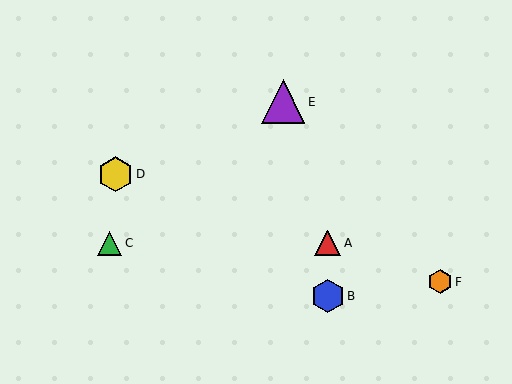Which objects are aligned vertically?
Objects A, B are aligned vertically.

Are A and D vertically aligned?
No, A is at x≈328 and D is at x≈116.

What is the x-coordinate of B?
Object B is at x≈328.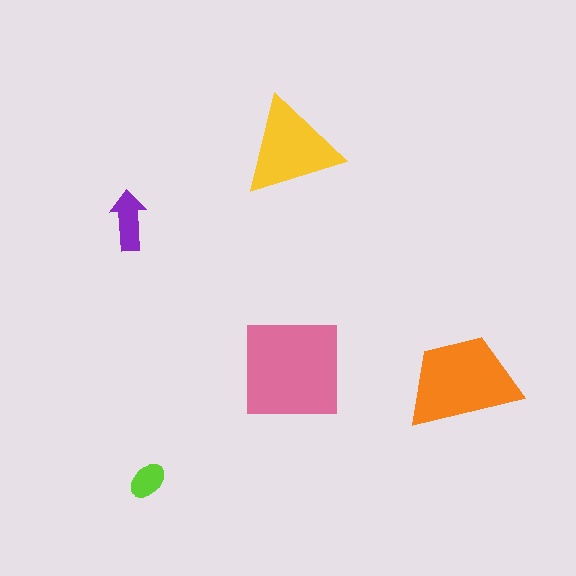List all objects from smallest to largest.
The lime ellipse, the purple arrow, the yellow triangle, the orange trapezoid, the pink square.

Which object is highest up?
The yellow triangle is topmost.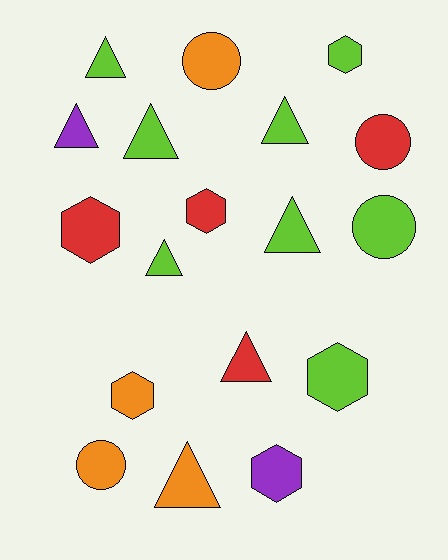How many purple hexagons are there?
There is 1 purple hexagon.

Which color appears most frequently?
Lime, with 8 objects.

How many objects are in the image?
There are 18 objects.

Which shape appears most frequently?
Triangle, with 8 objects.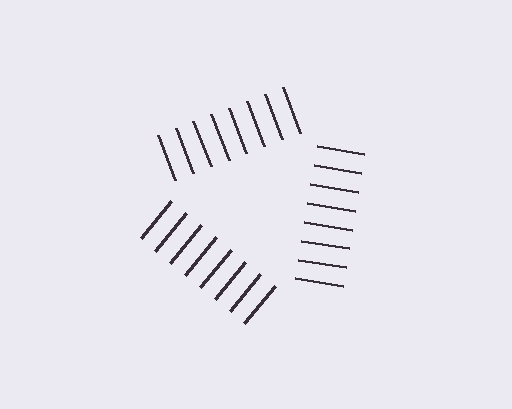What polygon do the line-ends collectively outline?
An illusory triangle — the line segments terminate on its edges but no continuous stroke is drawn.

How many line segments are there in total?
24 — 8 along each of the 3 edges.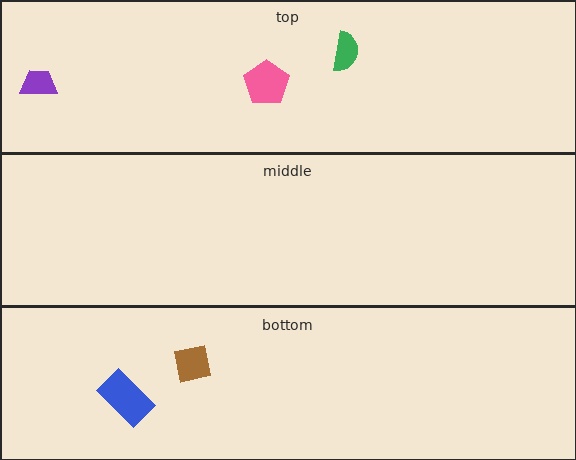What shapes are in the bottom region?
The blue rectangle, the brown square.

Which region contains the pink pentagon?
The top region.